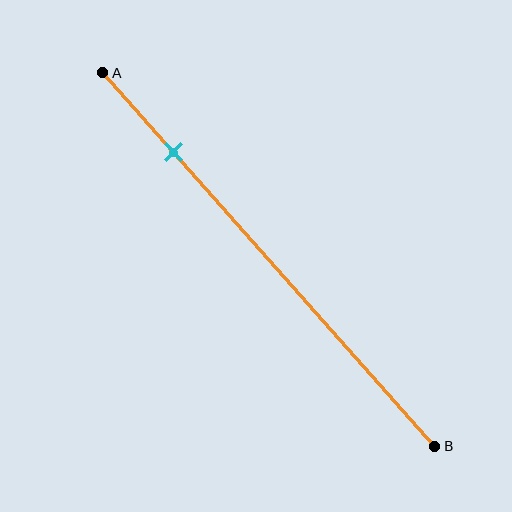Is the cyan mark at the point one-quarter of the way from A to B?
No, the mark is at about 20% from A, not at the 25% one-quarter point.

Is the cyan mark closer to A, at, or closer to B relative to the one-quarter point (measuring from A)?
The cyan mark is closer to point A than the one-quarter point of segment AB.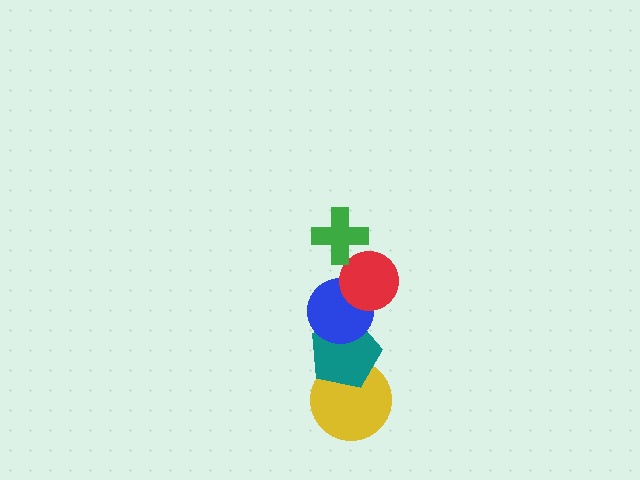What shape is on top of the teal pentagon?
The blue circle is on top of the teal pentagon.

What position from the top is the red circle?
The red circle is 2nd from the top.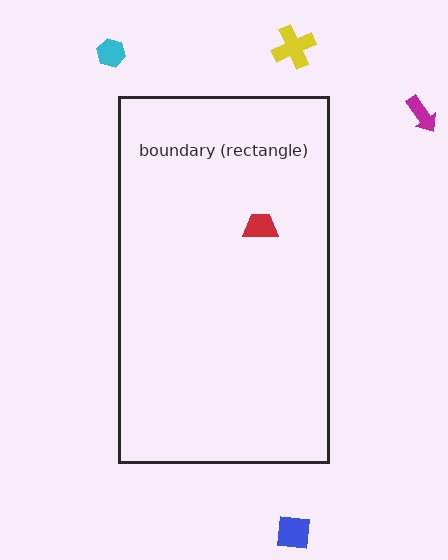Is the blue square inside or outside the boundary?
Outside.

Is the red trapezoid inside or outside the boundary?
Inside.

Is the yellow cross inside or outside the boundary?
Outside.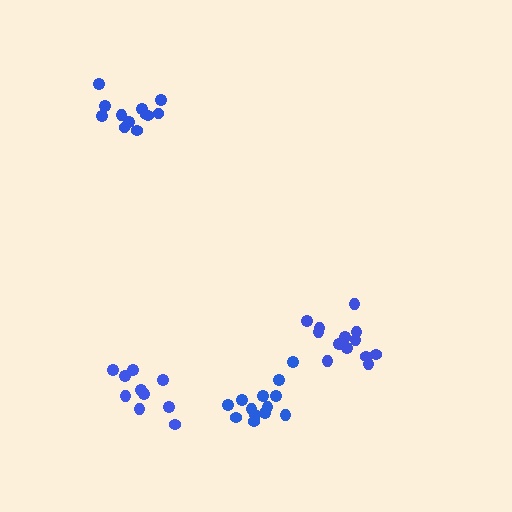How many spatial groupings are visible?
There are 4 spatial groupings.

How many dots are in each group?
Group 1: 13 dots, Group 2: 13 dots, Group 3: 12 dots, Group 4: 10 dots (48 total).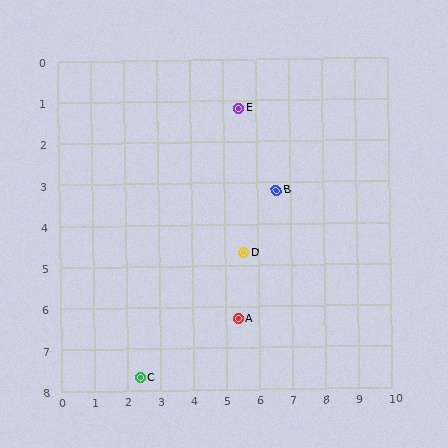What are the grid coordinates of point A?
Point A is at approximately (5.4, 6.3).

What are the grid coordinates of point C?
Point C is at approximately (2.4, 7.7).